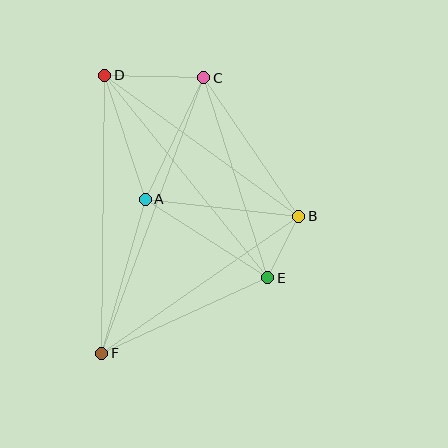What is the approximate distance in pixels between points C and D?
The distance between C and D is approximately 99 pixels.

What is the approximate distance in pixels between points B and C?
The distance between B and C is approximately 168 pixels.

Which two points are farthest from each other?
Points C and F are farthest from each other.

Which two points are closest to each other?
Points B and E are closest to each other.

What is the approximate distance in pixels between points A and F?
The distance between A and F is approximately 160 pixels.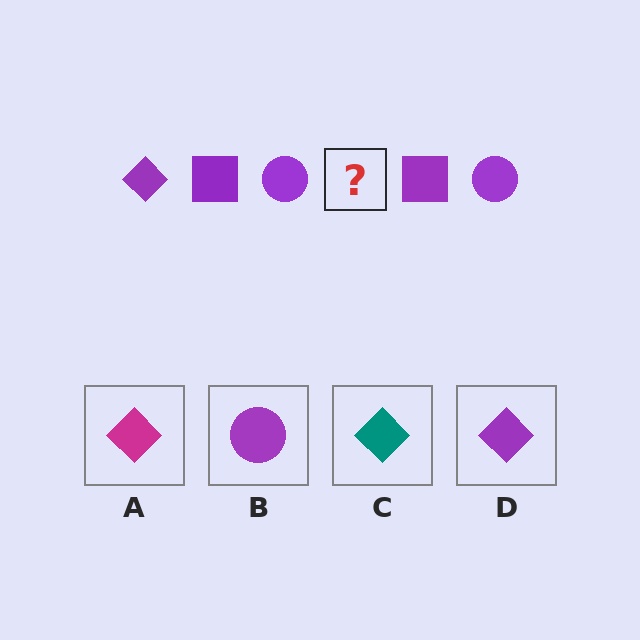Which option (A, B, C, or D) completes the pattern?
D.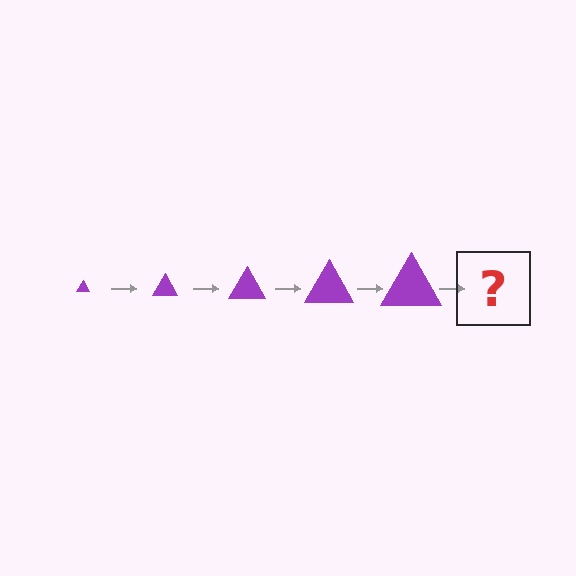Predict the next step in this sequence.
The next step is a purple triangle, larger than the previous one.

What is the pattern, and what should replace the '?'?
The pattern is that the triangle gets progressively larger each step. The '?' should be a purple triangle, larger than the previous one.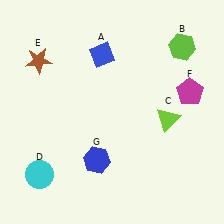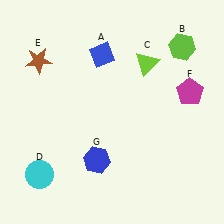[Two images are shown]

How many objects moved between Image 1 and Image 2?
1 object moved between the two images.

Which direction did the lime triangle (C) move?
The lime triangle (C) moved up.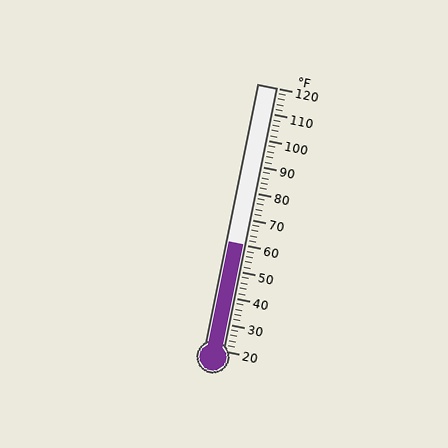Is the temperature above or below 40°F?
The temperature is above 40°F.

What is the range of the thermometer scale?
The thermometer scale ranges from 20°F to 120°F.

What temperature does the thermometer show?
The thermometer shows approximately 60°F.